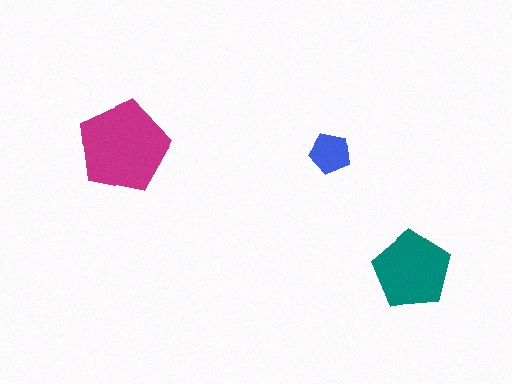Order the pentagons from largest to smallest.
the magenta one, the teal one, the blue one.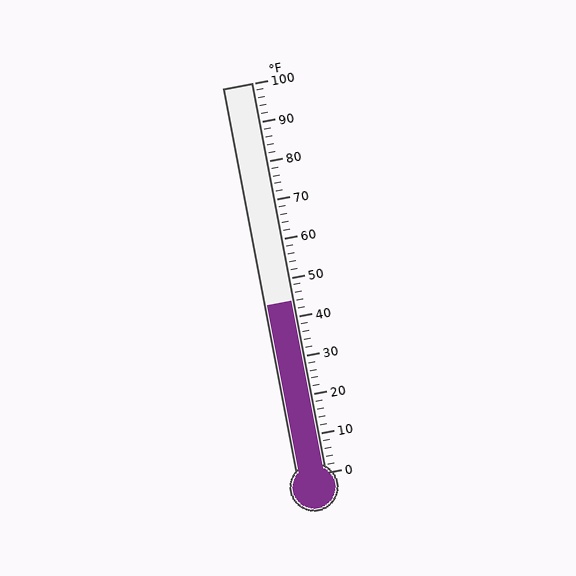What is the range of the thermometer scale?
The thermometer scale ranges from 0°F to 100°F.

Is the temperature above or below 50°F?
The temperature is below 50°F.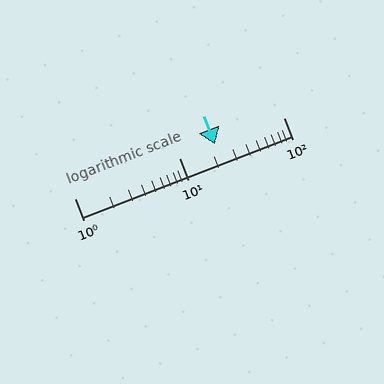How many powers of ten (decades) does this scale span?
The scale spans 2 decades, from 1 to 100.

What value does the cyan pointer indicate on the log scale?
The pointer indicates approximately 22.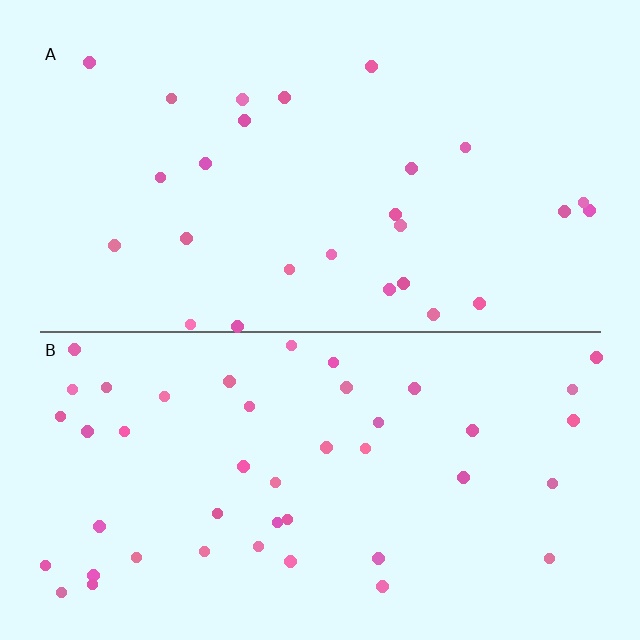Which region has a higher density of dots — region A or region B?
B (the bottom).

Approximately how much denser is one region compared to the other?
Approximately 1.7× — region B over region A.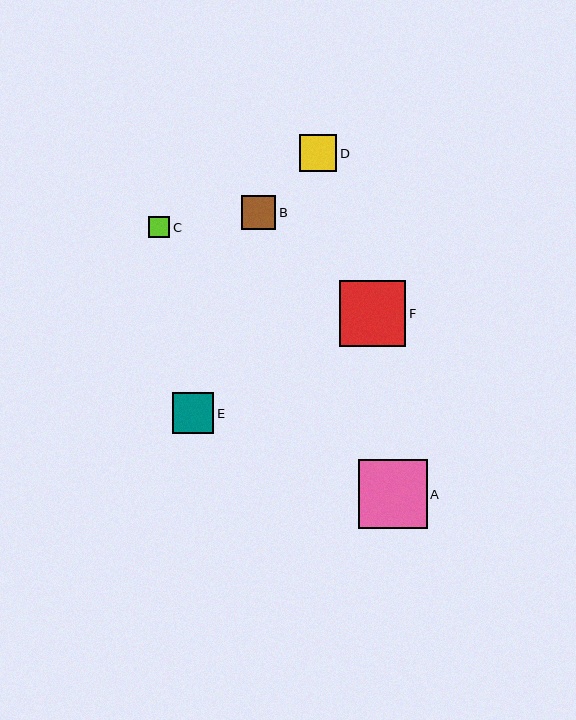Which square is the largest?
Square A is the largest with a size of approximately 69 pixels.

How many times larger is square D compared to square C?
Square D is approximately 1.7 times the size of square C.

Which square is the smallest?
Square C is the smallest with a size of approximately 22 pixels.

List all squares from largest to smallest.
From largest to smallest: A, F, E, D, B, C.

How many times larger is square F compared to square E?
Square F is approximately 1.6 times the size of square E.